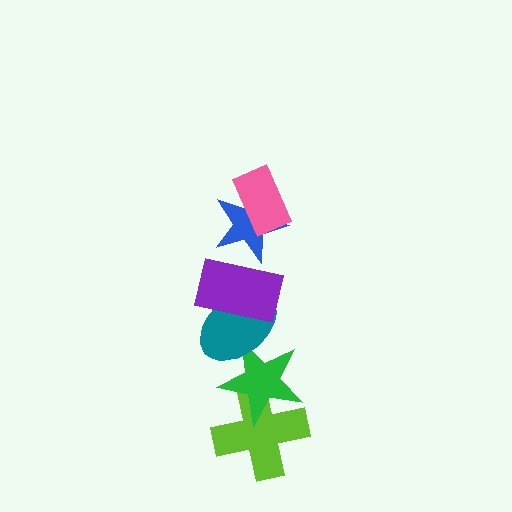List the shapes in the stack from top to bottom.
From top to bottom: the pink rectangle, the blue star, the purple rectangle, the teal ellipse, the green star, the lime cross.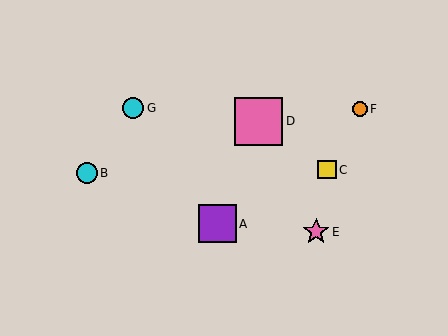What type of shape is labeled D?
Shape D is a pink square.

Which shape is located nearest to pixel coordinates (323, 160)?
The yellow square (labeled C) at (327, 170) is nearest to that location.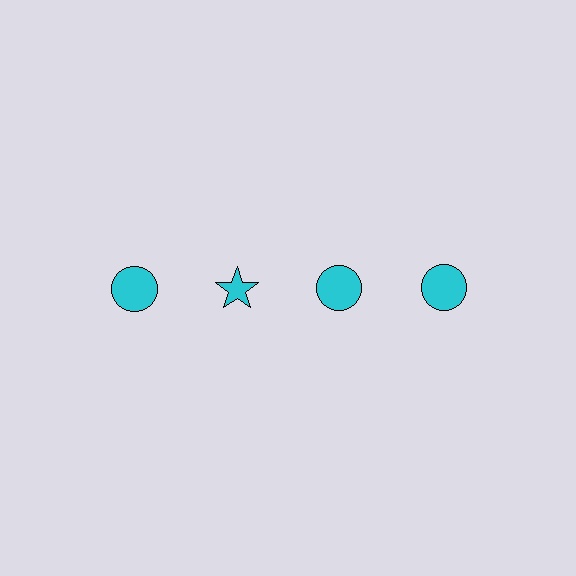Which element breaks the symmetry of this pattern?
The cyan star in the top row, second from left column breaks the symmetry. All other shapes are cyan circles.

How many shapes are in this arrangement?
There are 4 shapes arranged in a grid pattern.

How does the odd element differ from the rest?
It has a different shape: star instead of circle.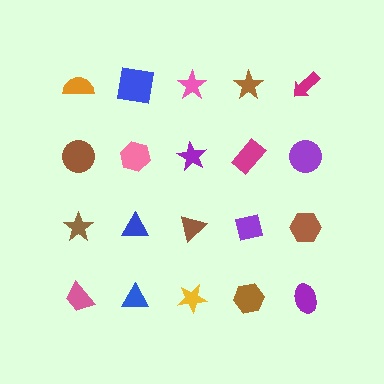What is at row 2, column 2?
A pink hexagon.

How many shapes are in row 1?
5 shapes.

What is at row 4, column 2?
A blue triangle.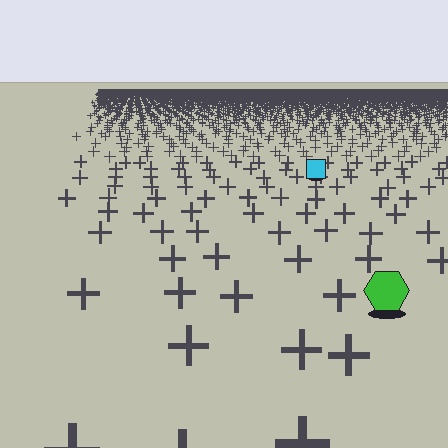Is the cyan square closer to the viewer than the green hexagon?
No. The green hexagon is closer — you can tell from the texture gradient: the ground texture is coarser near it.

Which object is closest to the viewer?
The green hexagon is closest. The texture marks near it are larger and more spread out.